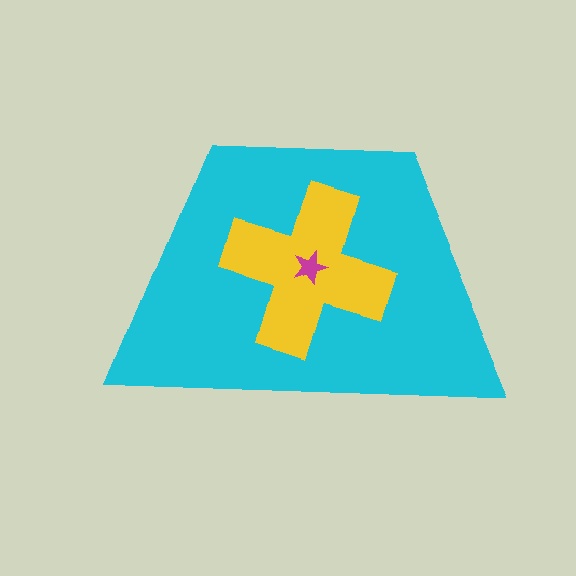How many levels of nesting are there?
3.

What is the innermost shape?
The magenta star.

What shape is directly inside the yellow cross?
The magenta star.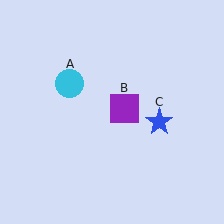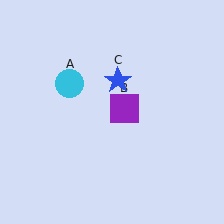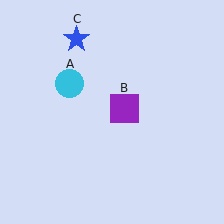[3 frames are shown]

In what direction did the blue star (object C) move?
The blue star (object C) moved up and to the left.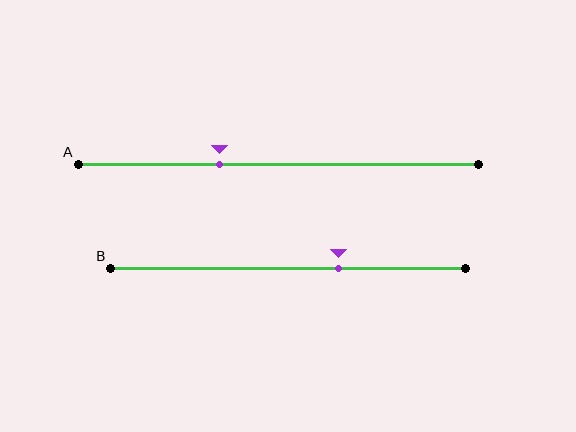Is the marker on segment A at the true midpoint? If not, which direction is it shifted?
No, the marker on segment A is shifted to the left by about 15% of the segment length.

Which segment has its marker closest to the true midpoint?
Segment B has its marker closest to the true midpoint.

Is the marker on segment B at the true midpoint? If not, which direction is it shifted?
No, the marker on segment B is shifted to the right by about 14% of the segment length.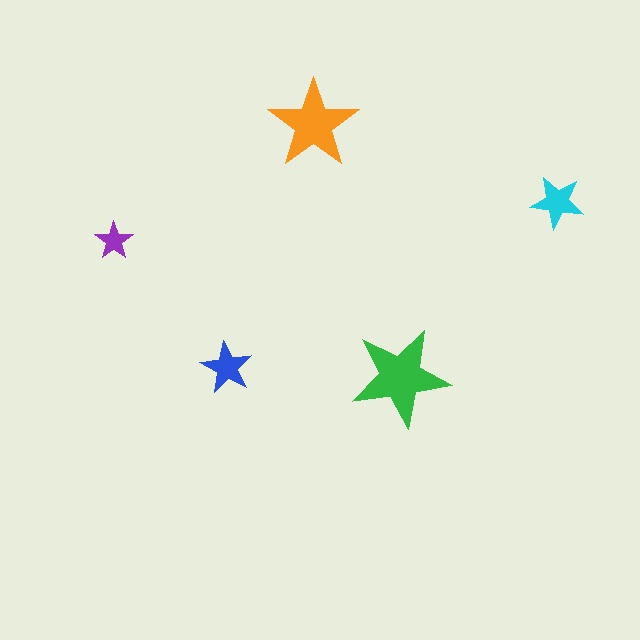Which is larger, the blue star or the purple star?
The blue one.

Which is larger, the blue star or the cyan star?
The cyan one.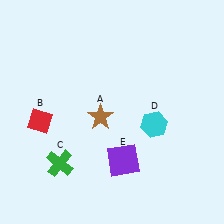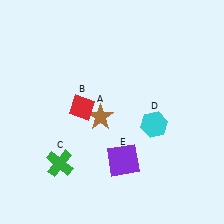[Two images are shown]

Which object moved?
The red diamond (B) moved right.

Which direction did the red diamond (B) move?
The red diamond (B) moved right.